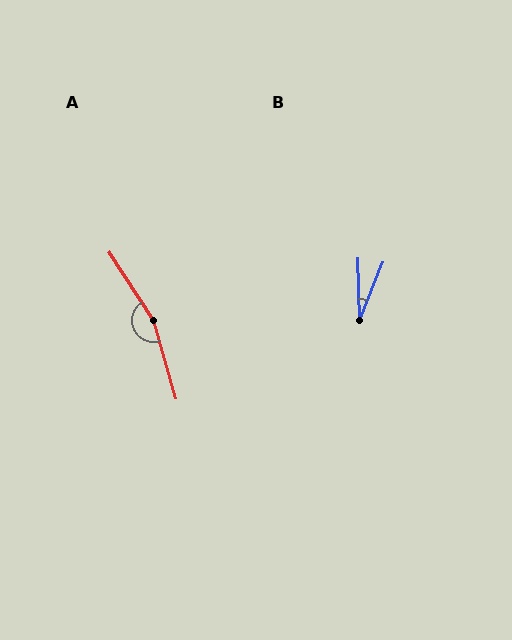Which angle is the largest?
A, at approximately 163 degrees.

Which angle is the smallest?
B, at approximately 24 degrees.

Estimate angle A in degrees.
Approximately 163 degrees.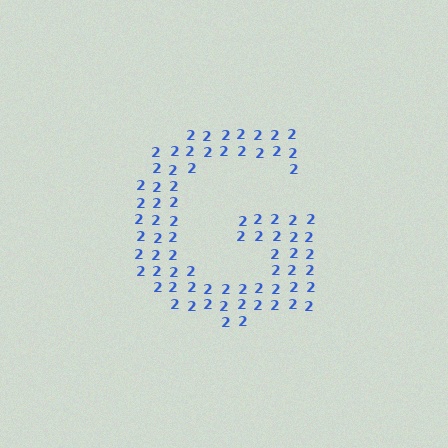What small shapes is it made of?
It is made of small digit 2's.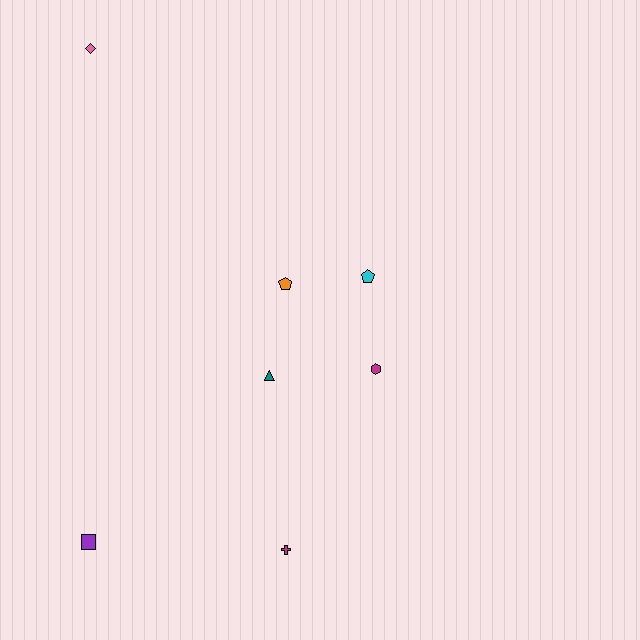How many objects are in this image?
There are 7 objects.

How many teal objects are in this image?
There is 1 teal object.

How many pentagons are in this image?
There are 2 pentagons.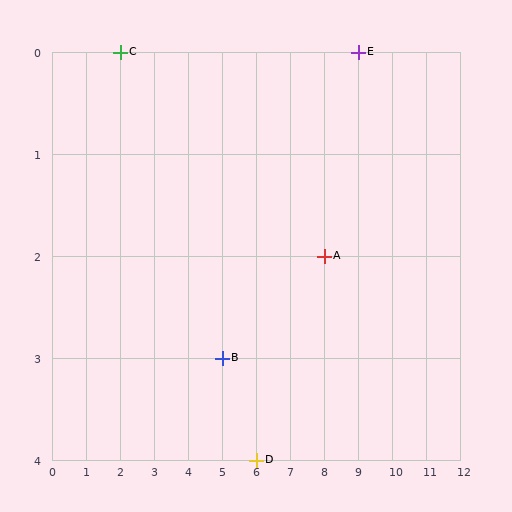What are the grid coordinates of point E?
Point E is at grid coordinates (9, 0).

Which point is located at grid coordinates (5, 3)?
Point B is at (5, 3).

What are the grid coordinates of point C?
Point C is at grid coordinates (2, 0).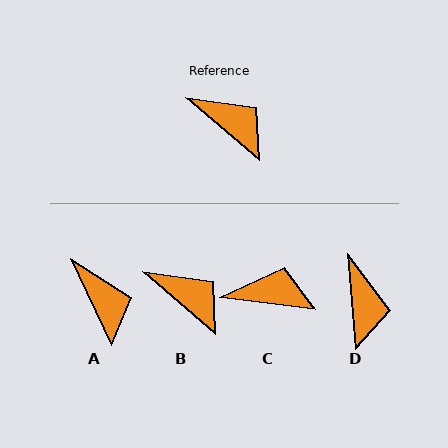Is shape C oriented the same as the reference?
No, it is off by about 33 degrees.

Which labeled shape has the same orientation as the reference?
B.